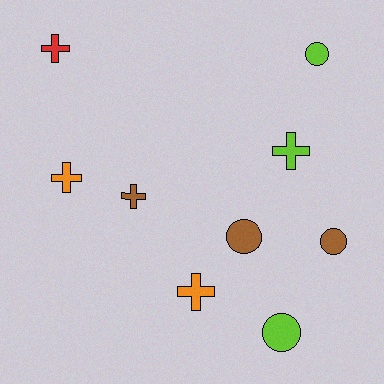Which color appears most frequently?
Brown, with 3 objects.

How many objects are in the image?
There are 9 objects.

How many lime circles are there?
There are 2 lime circles.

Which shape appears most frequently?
Cross, with 5 objects.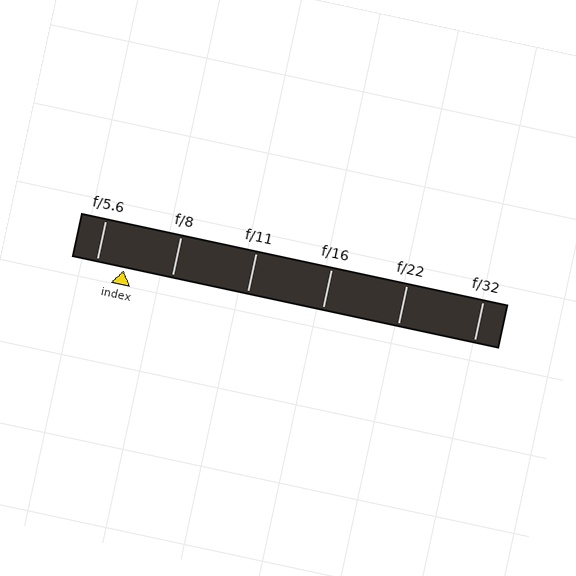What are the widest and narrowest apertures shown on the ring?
The widest aperture shown is f/5.6 and the narrowest is f/32.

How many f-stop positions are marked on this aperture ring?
There are 6 f-stop positions marked.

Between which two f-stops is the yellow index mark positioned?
The index mark is between f/5.6 and f/8.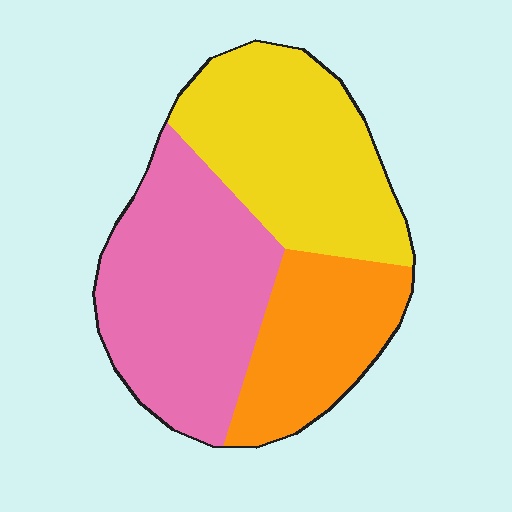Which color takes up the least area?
Orange, at roughly 25%.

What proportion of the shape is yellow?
Yellow takes up about three eighths (3/8) of the shape.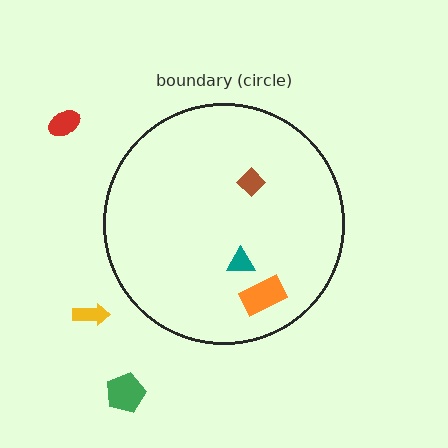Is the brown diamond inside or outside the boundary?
Inside.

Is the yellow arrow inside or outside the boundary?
Outside.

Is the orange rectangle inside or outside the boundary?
Inside.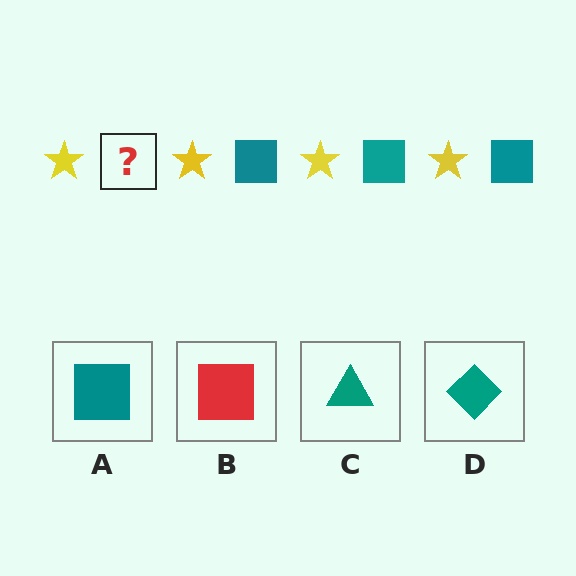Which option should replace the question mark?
Option A.